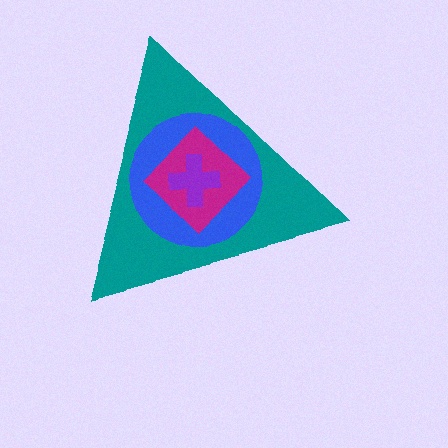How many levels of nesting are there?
4.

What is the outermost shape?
The teal triangle.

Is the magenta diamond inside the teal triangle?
Yes.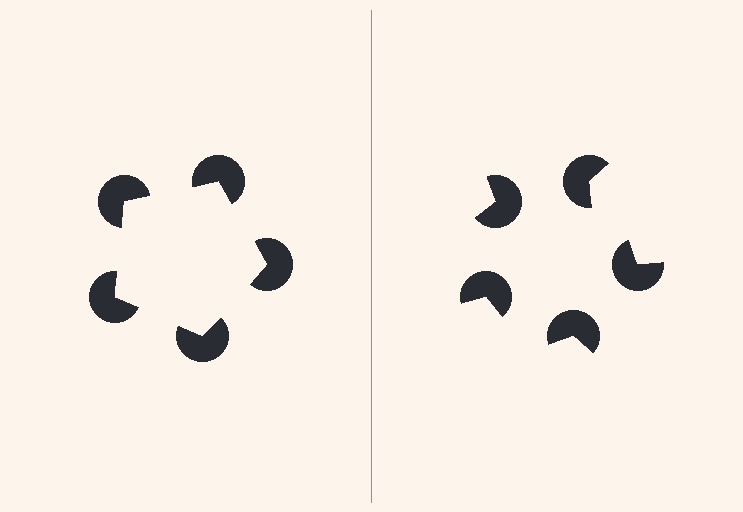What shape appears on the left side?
An illusory pentagon.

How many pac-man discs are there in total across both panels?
10 — 5 on each side.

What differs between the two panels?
The pac-man discs are positioned identically on both sides; only the wedge orientations differ. On the left they align to a pentagon; on the right they are misaligned.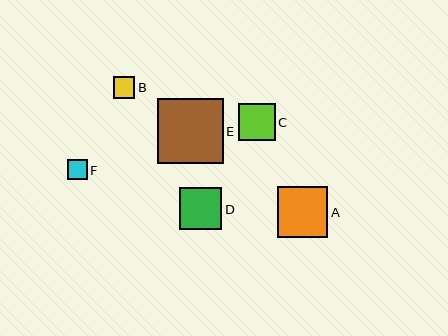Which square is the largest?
Square E is the largest with a size of approximately 65 pixels.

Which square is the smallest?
Square F is the smallest with a size of approximately 20 pixels.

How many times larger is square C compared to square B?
Square C is approximately 1.7 times the size of square B.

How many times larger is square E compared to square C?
Square E is approximately 1.8 times the size of square C.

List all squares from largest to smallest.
From largest to smallest: E, A, D, C, B, F.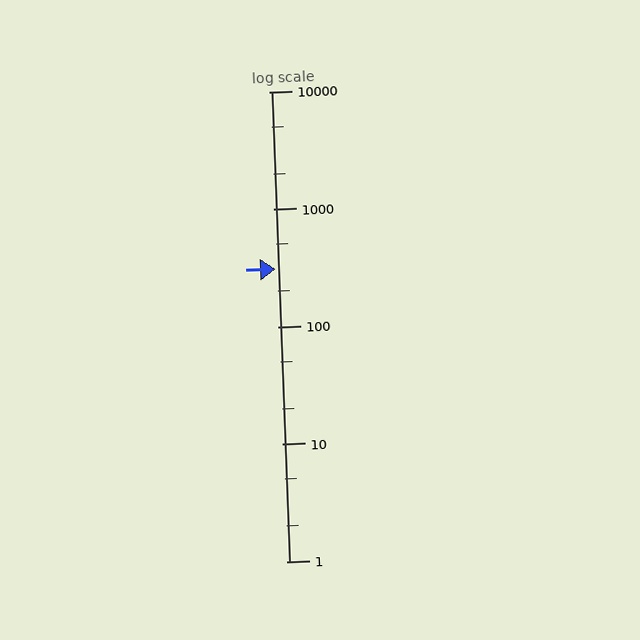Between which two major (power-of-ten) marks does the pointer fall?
The pointer is between 100 and 1000.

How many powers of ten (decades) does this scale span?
The scale spans 4 decades, from 1 to 10000.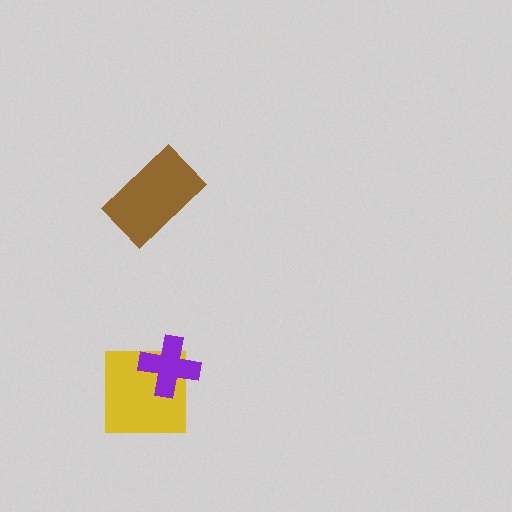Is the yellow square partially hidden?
Yes, it is partially covered by another shape.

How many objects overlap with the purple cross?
1 object overlaps with the purple cross.